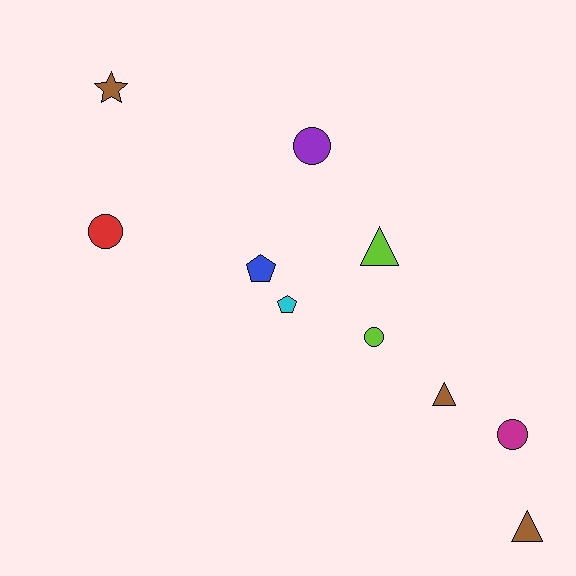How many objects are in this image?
There are 10 objects.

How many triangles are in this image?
There are 3 triangles.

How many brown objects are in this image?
There are 3 brown objects.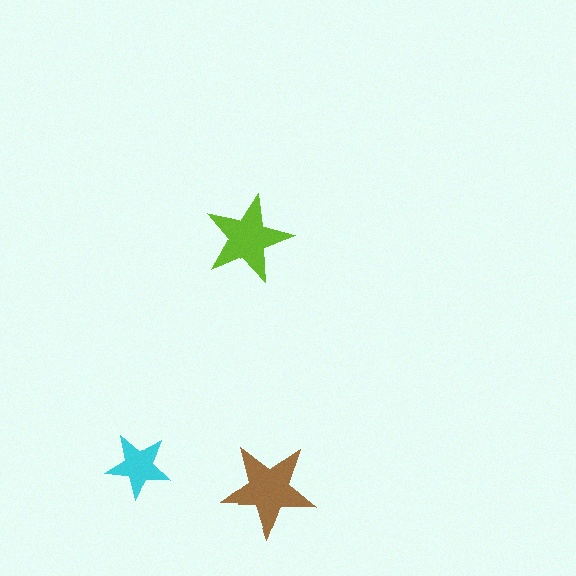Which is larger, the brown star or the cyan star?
The brown one.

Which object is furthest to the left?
The cyan star is leftmost.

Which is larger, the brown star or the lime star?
The brown one.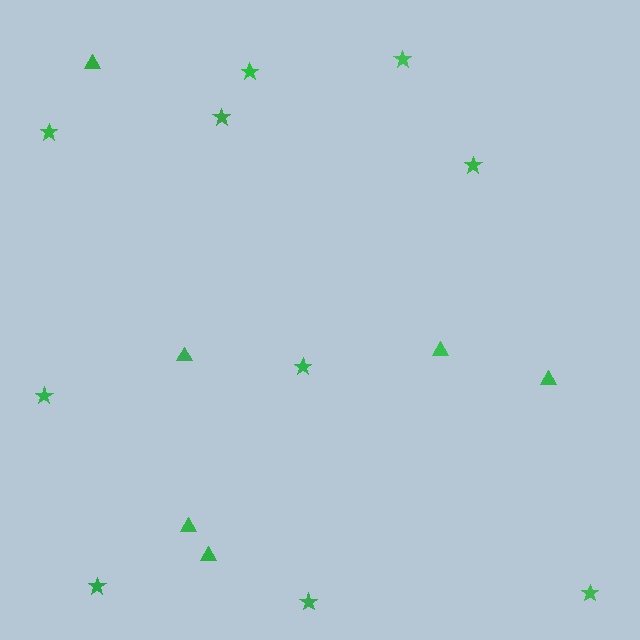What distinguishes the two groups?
There are 2 groups: one group of triangles (6) and one group of stars (10).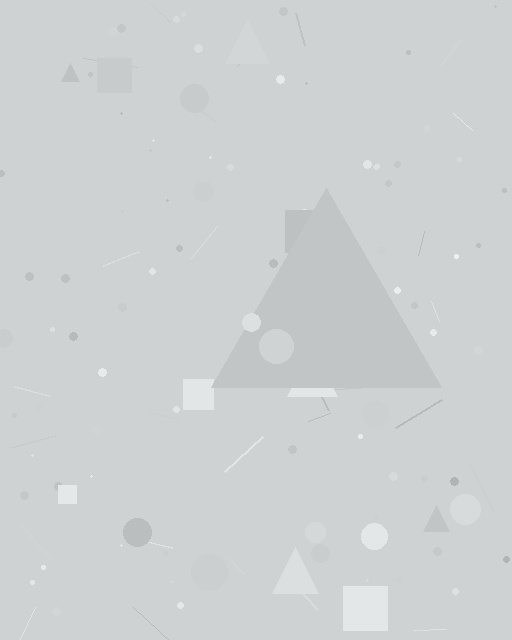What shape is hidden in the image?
A triangle is hidden in the image.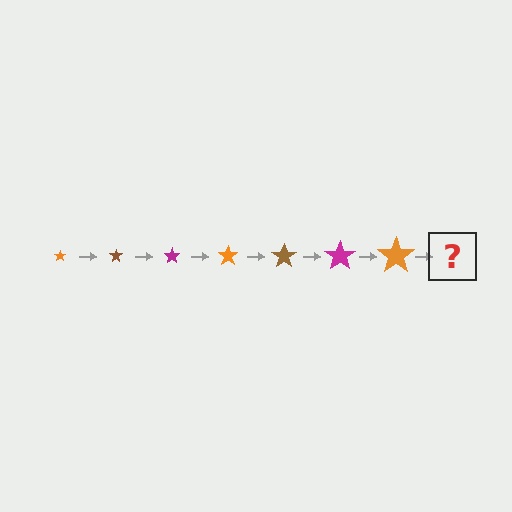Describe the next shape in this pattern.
It should be a brown star, larger than the previous one.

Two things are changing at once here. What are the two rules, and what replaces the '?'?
The two rules are that the star grows larger each step and the color cycles through orange, brown, and magenta. The '?' should be a brown star, larger than the previous one.